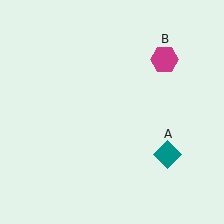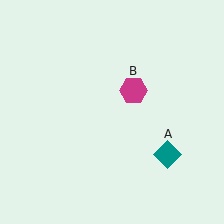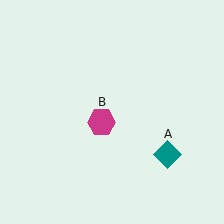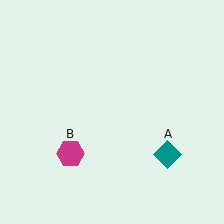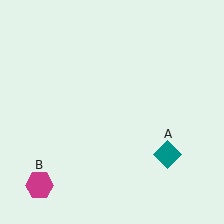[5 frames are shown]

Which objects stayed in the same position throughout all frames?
Teal diamond (object A) remained stationary.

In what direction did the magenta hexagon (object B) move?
The magenta hexagon (object B) moved down and to the left.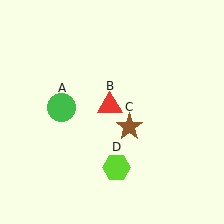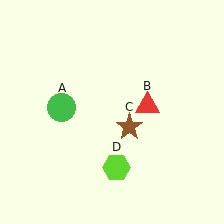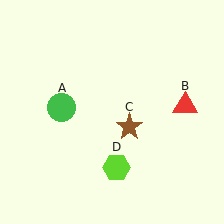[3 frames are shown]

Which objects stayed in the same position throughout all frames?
Green circle (object A) and brown star (object C) and lime hexagon (object D) remained stationary.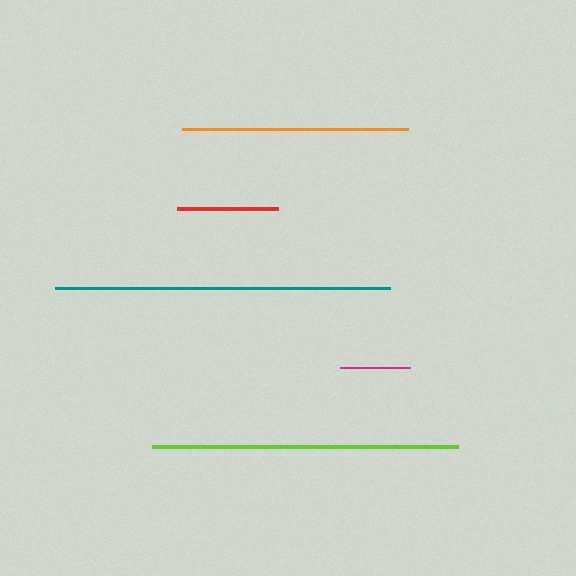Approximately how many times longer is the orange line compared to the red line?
The orange line is approximately 2.2 times the length of the red line.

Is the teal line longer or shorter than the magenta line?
The teal line is longer than the magenta line.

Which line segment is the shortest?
The magenta line is the shortest at approximately 69 pixels.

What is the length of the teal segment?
The teal segment is approximately 335 pixels long.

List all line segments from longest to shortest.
From longest to shortest: teal, lime, orange, red, magenta.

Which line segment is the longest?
The teal line is the longest at approximately 335 pixels.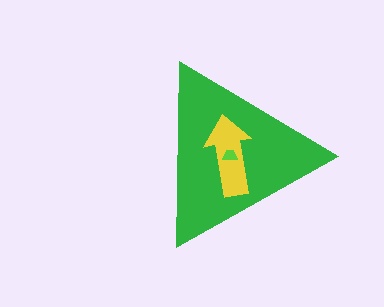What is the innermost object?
The lime trapezoid.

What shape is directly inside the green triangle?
The yellow arrow.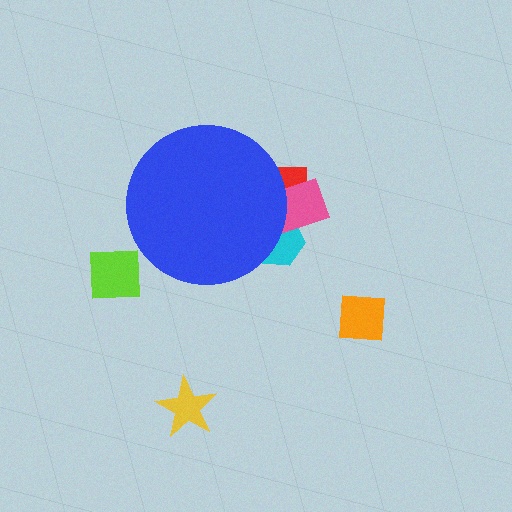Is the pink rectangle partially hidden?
Yes, the pink rectangle is partially hidden behind the blue circle.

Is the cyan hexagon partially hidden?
Yes, the cyan hexagon is partially hidden behind the blue circle.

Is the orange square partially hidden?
No, the orange square is fully visible.